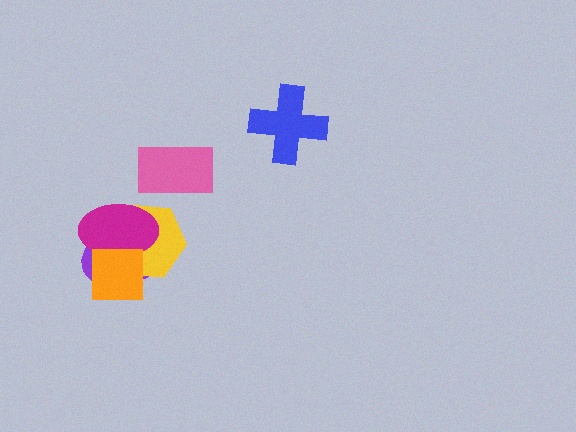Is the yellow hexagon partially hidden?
Yes, it is partially covered by another shape.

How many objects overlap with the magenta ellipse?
3 objects overlap with the magenta ellipse.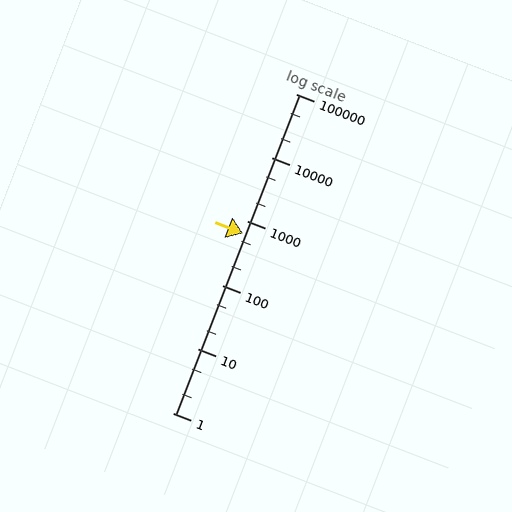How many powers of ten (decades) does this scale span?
The scale spans 5 decades, from 1 to 100000.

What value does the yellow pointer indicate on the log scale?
The pointer indicates approximately 660.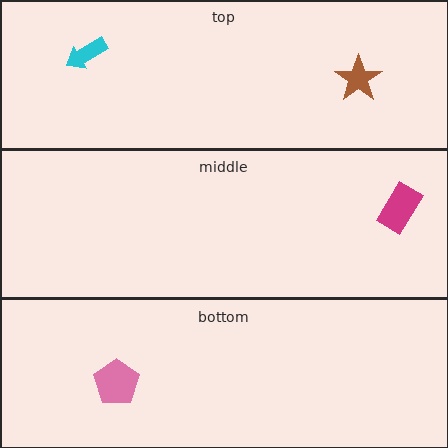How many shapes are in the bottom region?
1.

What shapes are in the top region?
The brown star, the cyan arrow.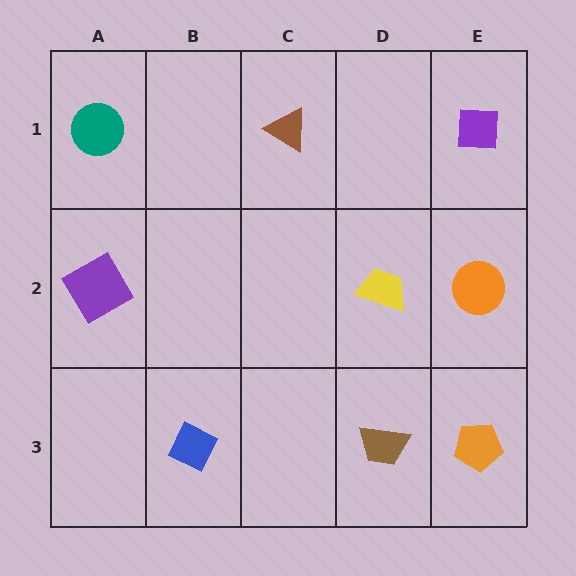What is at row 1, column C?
A brown triangle.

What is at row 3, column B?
A blue diamond.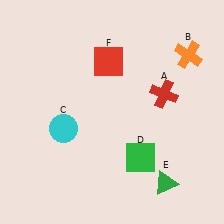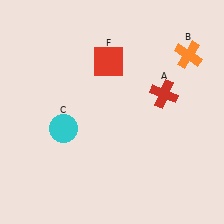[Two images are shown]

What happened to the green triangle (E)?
The green triangle (E) was removed in Image 2. It was in the bottom-right area of Image 1.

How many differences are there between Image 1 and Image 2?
There are 2 differences between the two images.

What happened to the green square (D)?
The green square (D) was removed in Image 2. It was in the bottom-right area of Image 1.